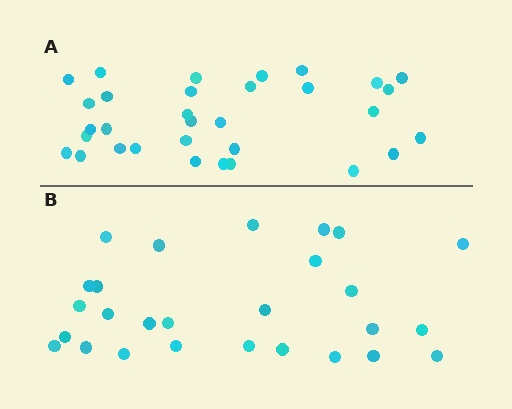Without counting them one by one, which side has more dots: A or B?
Region A (the top region) has more dots.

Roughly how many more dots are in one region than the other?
Region A has about 5 more dots than region B.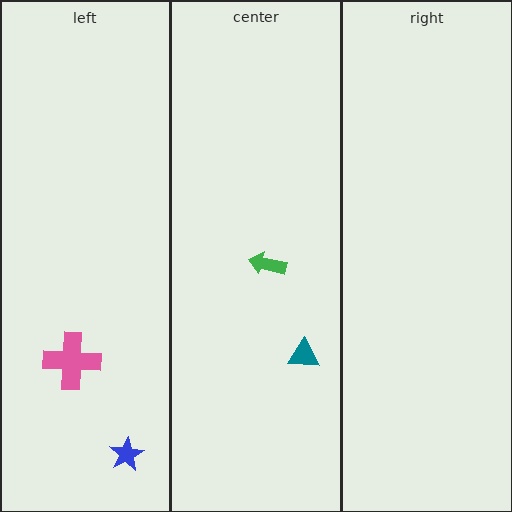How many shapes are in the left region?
2.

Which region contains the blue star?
The left region.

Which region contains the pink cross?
The left region.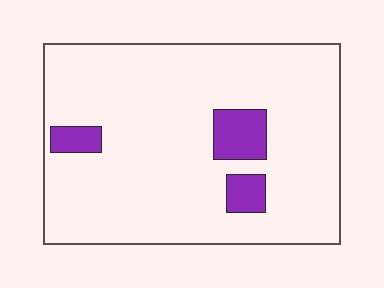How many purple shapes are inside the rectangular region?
3.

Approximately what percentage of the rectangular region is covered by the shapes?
Approximately 10%.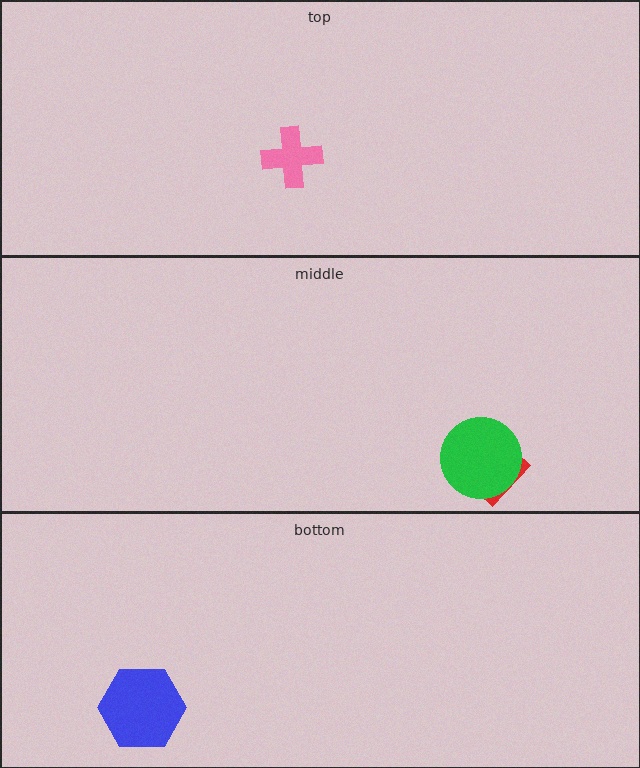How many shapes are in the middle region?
2.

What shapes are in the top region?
The pink cross.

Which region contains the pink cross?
The top region.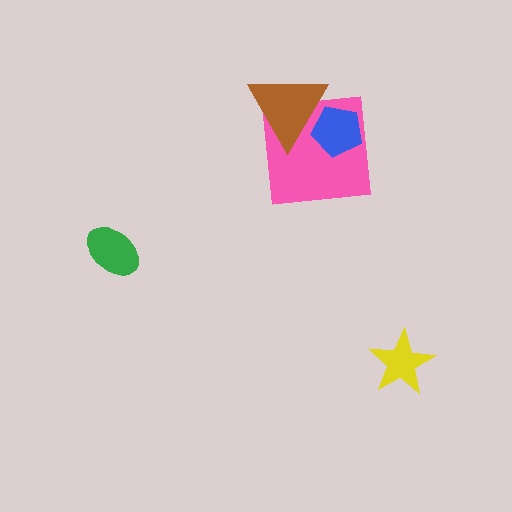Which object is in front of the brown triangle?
The blue pentagon is in front of the brown triangle.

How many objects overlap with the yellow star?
0 objects overlap with the yellow star.